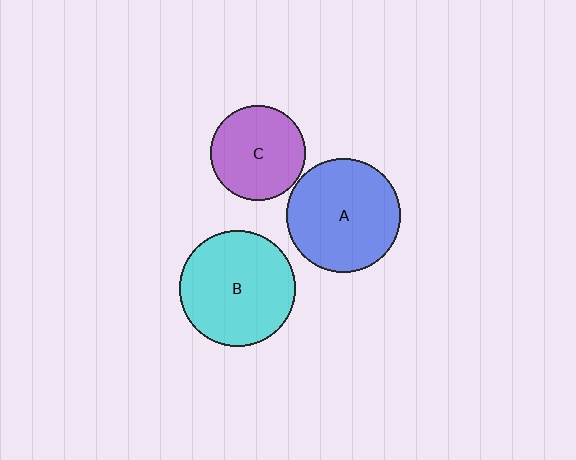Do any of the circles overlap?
No, none of the circles overlap.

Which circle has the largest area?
Circle B (cyan).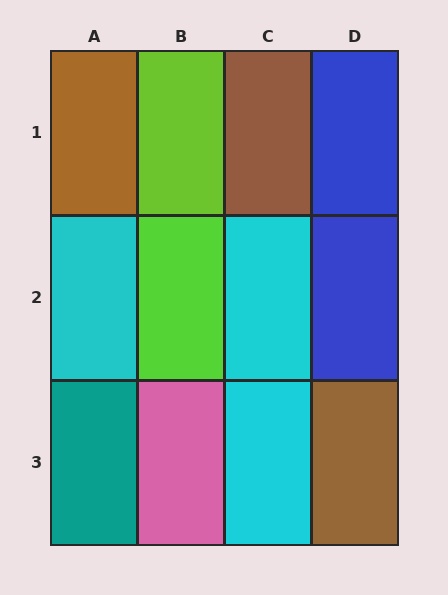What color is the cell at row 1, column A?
Brown.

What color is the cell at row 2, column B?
Lime.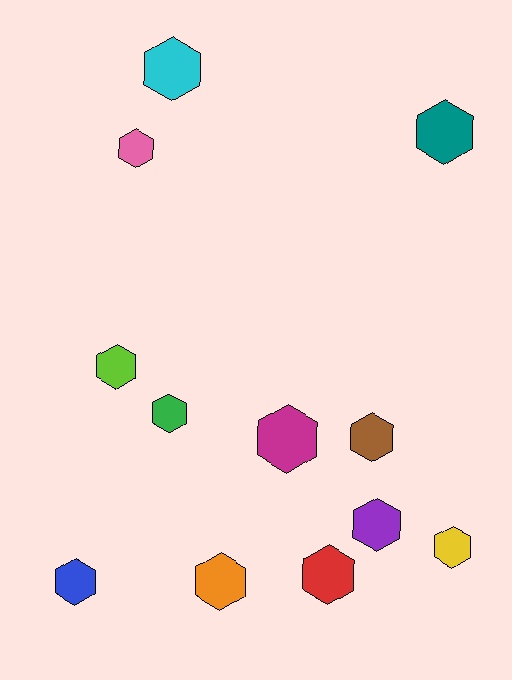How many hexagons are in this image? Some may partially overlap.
There are 12 hexagons.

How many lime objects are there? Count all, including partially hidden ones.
There is 1 lime object.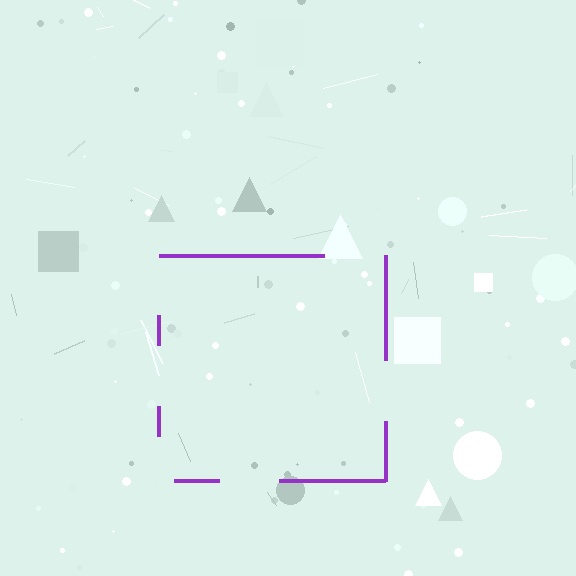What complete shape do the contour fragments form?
The contour fragments form a square.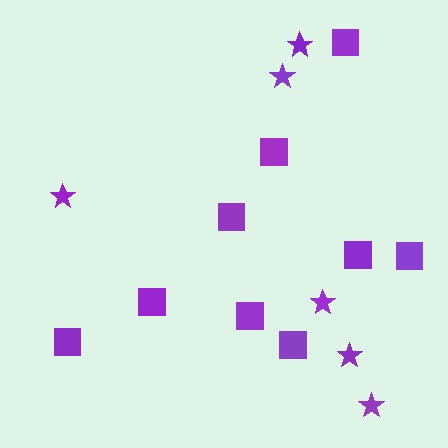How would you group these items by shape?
There are 2 groups: one group of stars (6) and one group of squares (9).